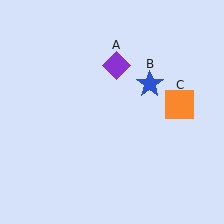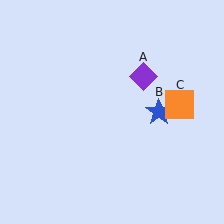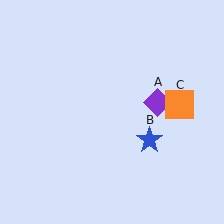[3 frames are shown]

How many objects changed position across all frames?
2 objects changed position: purple diamond (object A), blue star (object B).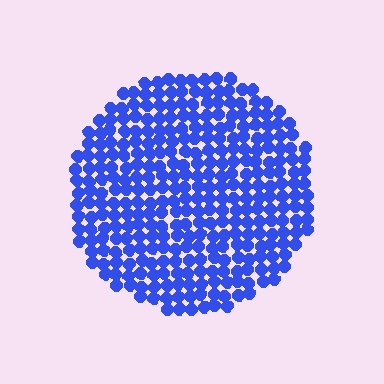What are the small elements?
The small elements are circles.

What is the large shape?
The large shape is a circle.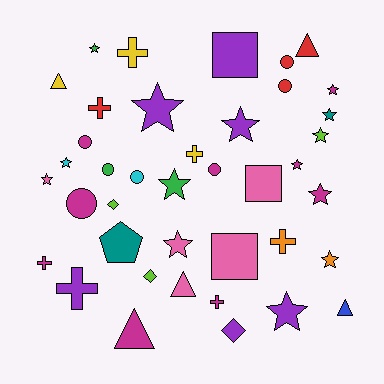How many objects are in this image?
There are 40 objects.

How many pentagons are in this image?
There is 1 pentagon.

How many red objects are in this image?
There are 4 red objects.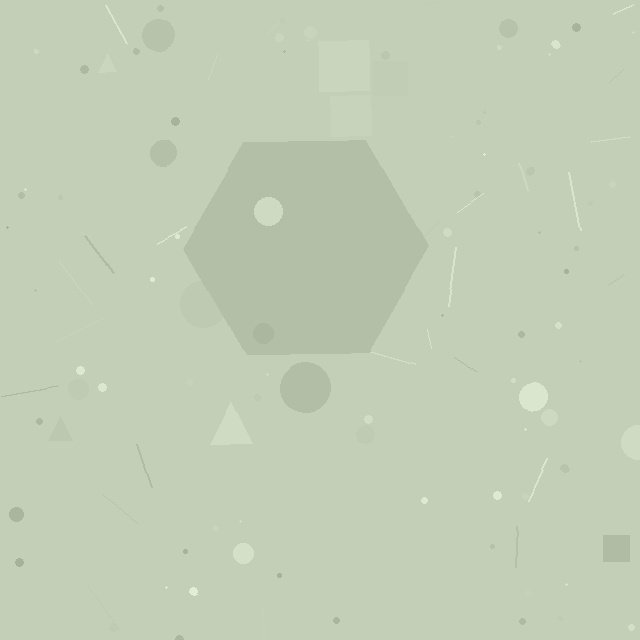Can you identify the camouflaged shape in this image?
The camouflaged shape is a hexagon.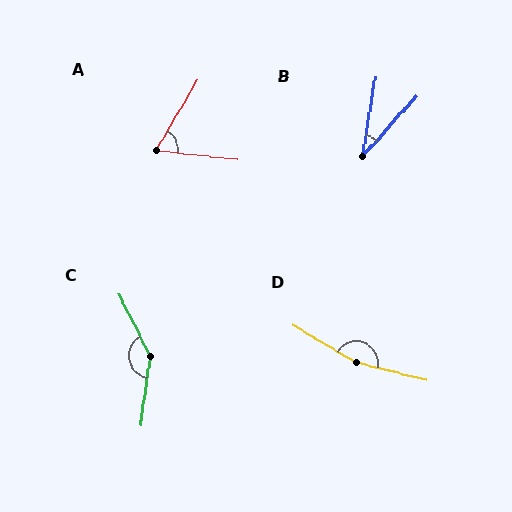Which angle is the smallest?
B, at approximately 32 degrees.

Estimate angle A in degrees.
Approximately 65 degrees.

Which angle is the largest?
D, at approximately 163 degrees.